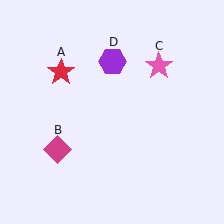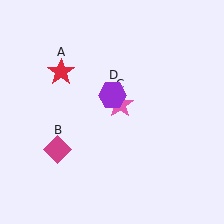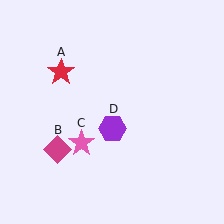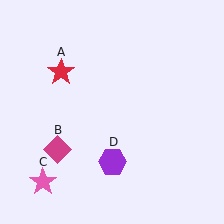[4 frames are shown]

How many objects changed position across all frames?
2 objects changed position: pink star (object C), purple hexagon (object D).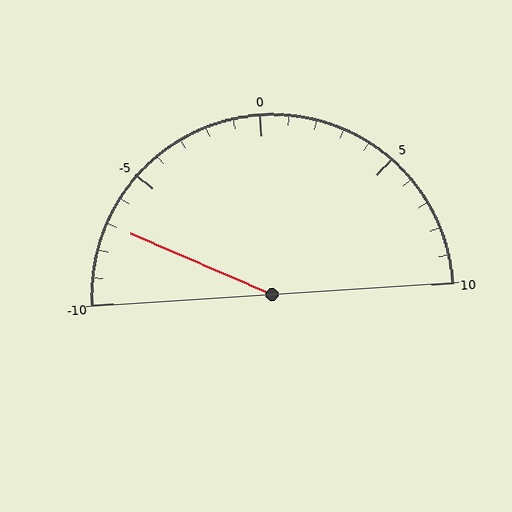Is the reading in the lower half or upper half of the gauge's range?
The reading is in the lower half of the range (-10 to 10).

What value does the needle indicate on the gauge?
The needle indicates approximately -7.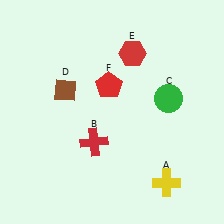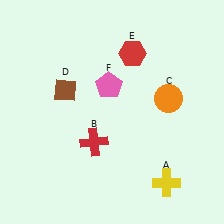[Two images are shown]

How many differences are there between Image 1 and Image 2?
There are 2 differences between the two images.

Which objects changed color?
C changed from green to orange. F changed from red to pink.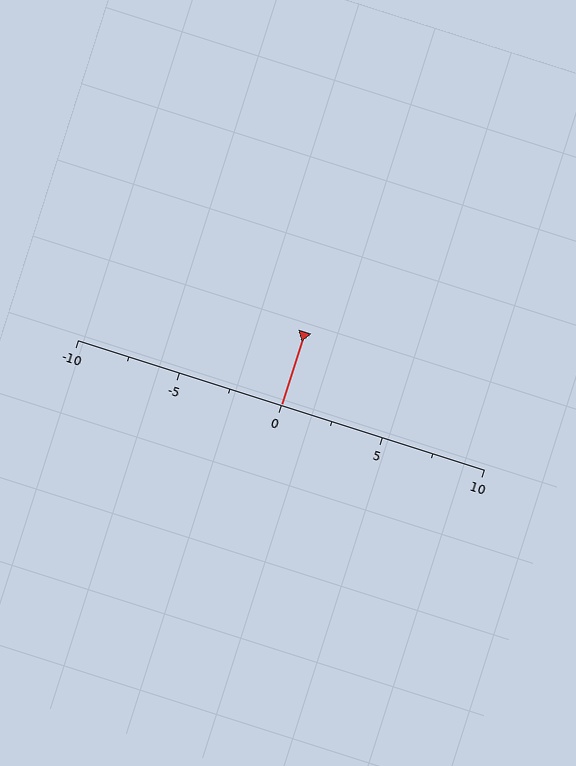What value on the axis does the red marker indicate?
The marker indicates approximately 0.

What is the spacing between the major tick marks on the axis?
The major ticks are spaced 5 apart.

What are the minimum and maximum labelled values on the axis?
The axis runs from -10 to 10.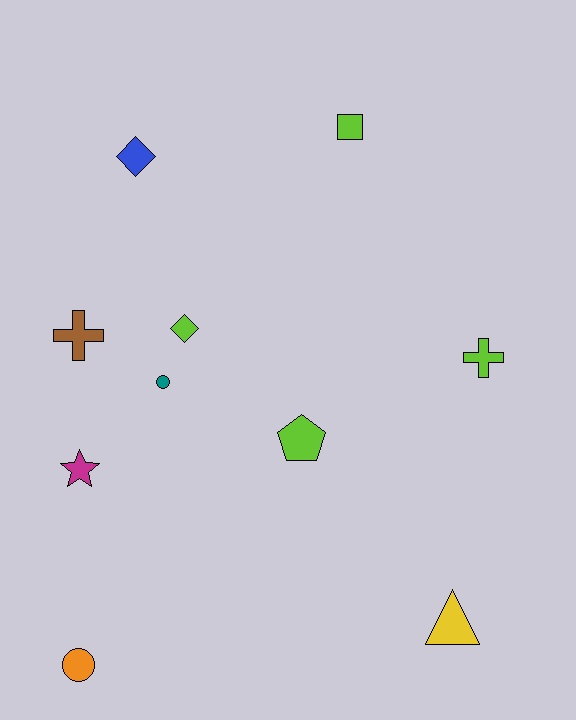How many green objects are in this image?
There are no green objects.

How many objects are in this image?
There are 10 objects.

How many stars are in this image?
There is 1 star.